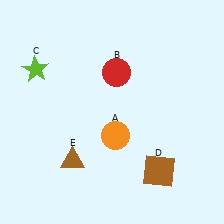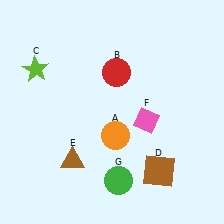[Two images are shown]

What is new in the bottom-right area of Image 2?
A green circle (G) was added in the bottom-right area of Image 2.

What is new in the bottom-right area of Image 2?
A pink diamond (F) was added in the bottom-right area of Image 2.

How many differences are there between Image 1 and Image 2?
There are 2 differences between the two images.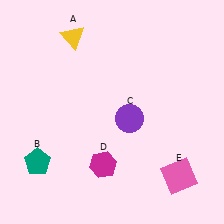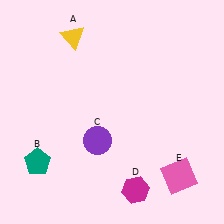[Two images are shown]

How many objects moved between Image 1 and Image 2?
2 objects moved between the two images.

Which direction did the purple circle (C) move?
The purple circle (C) moved left.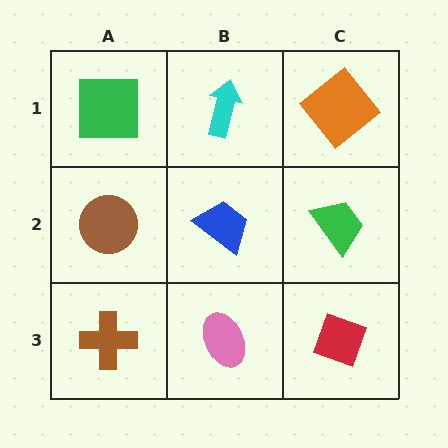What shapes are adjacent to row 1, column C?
A green trapezoid (row 2, column C), a cyan arrow (row 1, column B).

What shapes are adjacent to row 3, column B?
A blue trapezoid (row 2, column B), a brown cross (row 3, column A), a red diamond (row 3, column C).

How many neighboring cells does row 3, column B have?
3.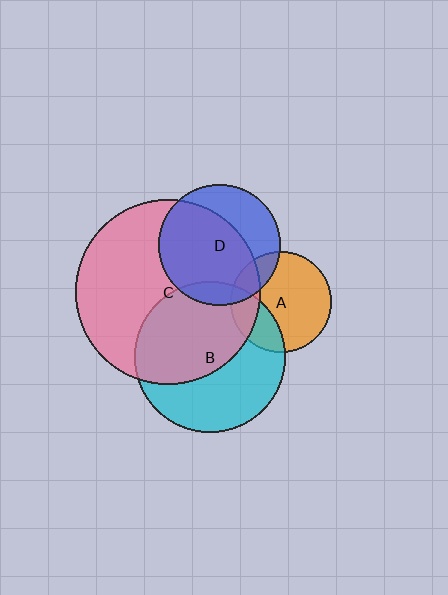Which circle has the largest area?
Circle C (pink).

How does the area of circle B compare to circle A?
Approximately 2.2 times.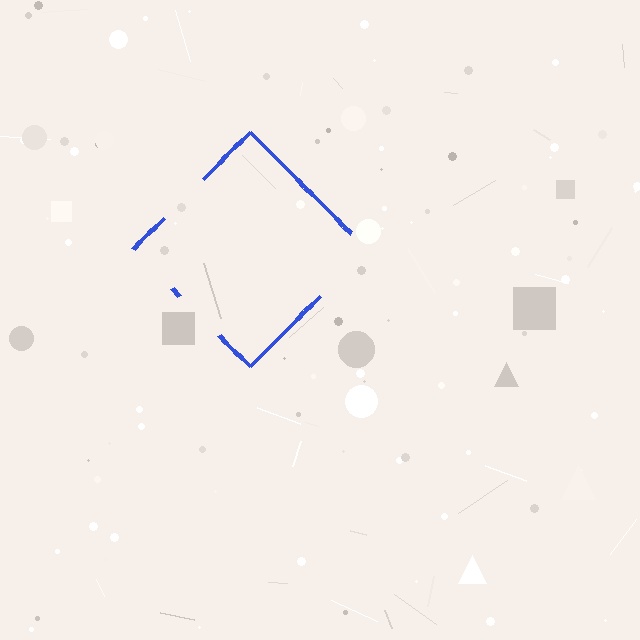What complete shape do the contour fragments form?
The contour fragments form a diamond.